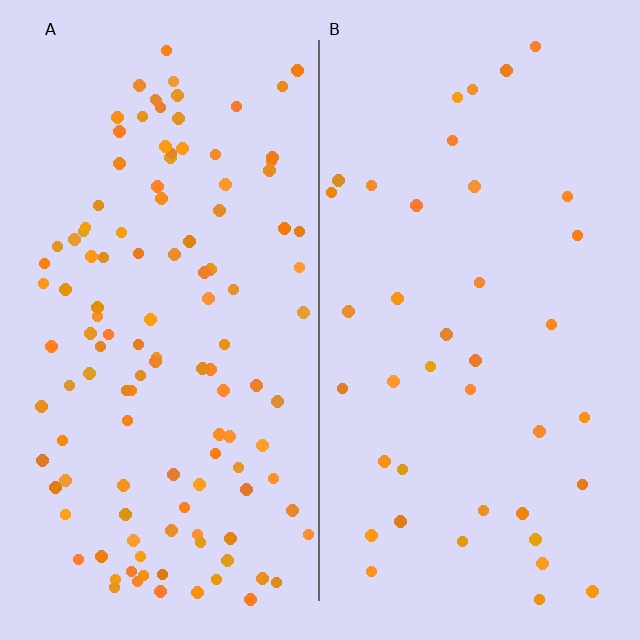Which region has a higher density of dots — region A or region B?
A (the left).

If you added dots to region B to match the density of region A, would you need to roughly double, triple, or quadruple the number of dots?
Approximately triple.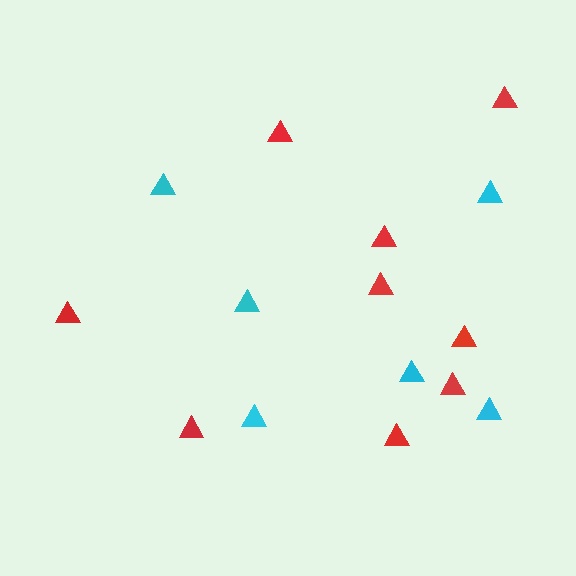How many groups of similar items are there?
There are 2 groups: one group of red triangles (9) and one group of cyan triangles (6).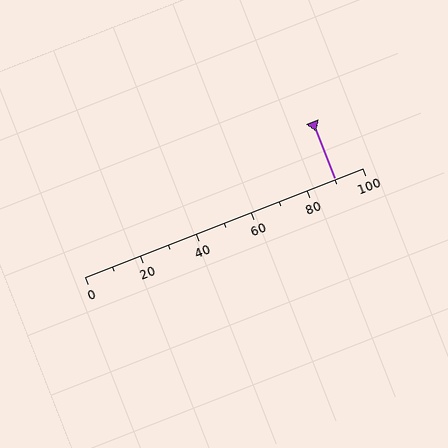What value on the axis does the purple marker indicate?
The marker indicates approximately 90.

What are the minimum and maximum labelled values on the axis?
The axis runs from 0 to 100.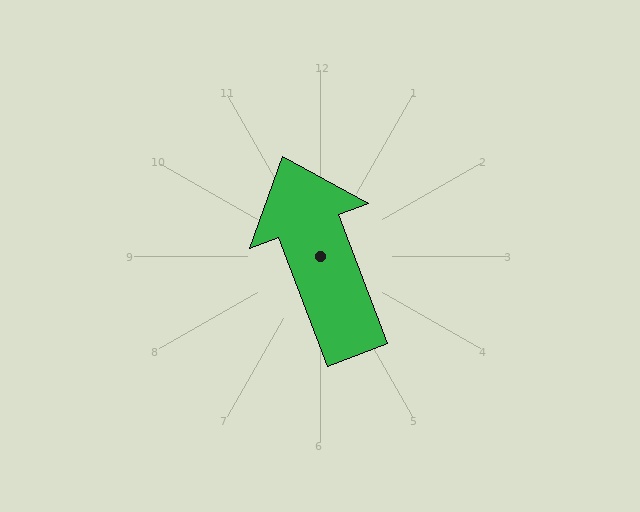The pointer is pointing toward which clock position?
Roughly 11 o'clock.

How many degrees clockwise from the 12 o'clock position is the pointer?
Approximately 339 degrees.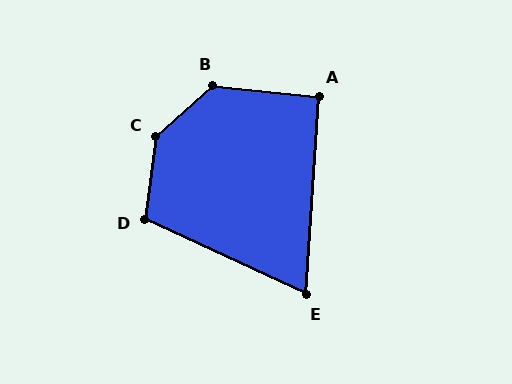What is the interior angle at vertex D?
Approximately 108 degrees (obtuse).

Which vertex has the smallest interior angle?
E, at approximately 69 degrees.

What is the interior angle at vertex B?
Approximately 132 degrees (obtuse).